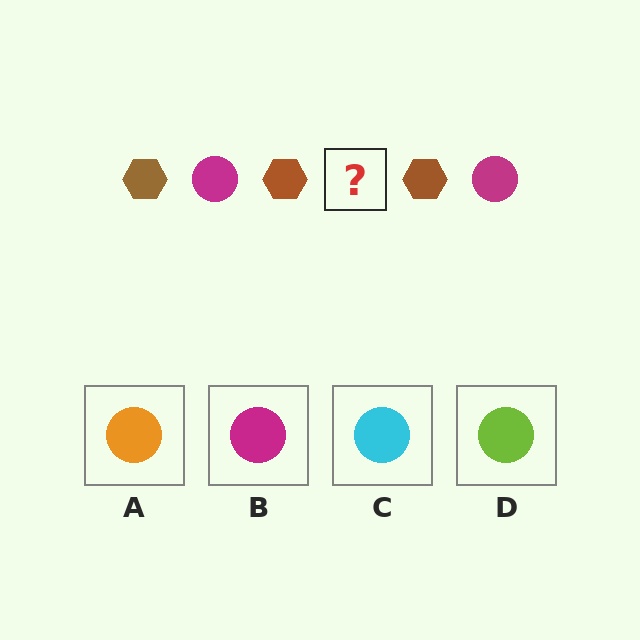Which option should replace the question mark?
Option B.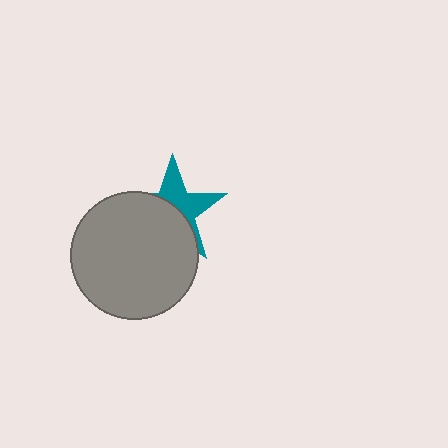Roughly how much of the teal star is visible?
A small part of it is visible (roughly 43%).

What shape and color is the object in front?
The object in front is a gray circle.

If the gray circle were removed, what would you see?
You would see the complete teal star.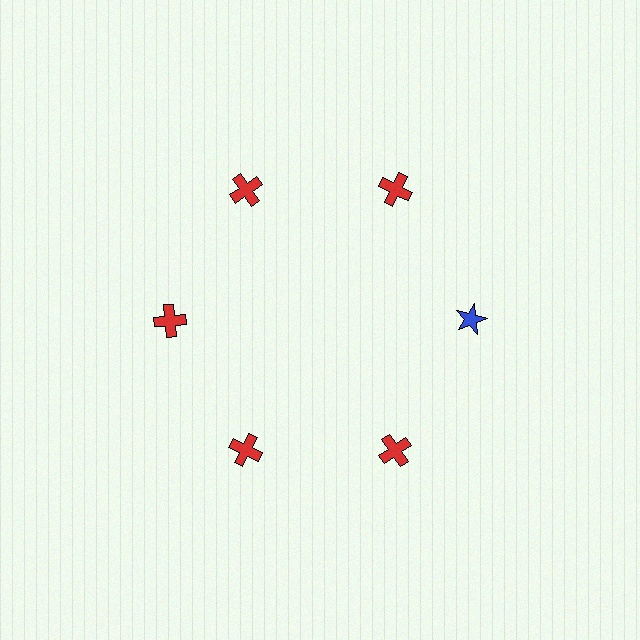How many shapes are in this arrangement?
There are 6 shapes arranged in a ring pattern.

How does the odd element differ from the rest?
It differs in both color (blue instead of red) and shape (star instead of cross).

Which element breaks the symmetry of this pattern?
The blue star at roughly the 3 o'clock position breaks the symmetry. All other shapes are red crosses.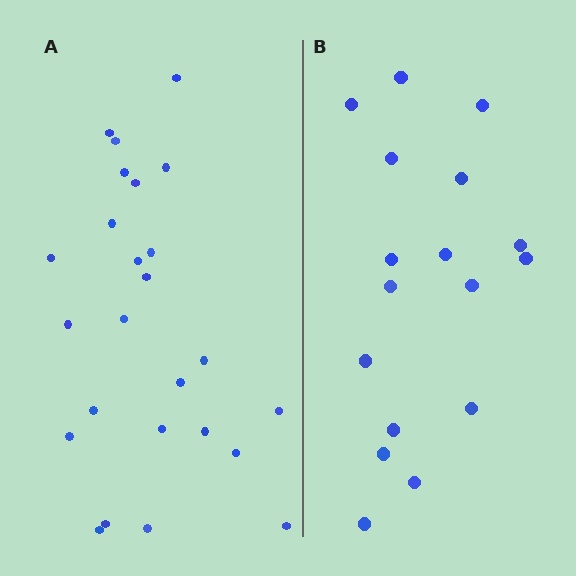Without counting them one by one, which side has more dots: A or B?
Region A (the left region) has more dots.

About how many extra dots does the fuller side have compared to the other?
Region A has roughly 8 or so more dots than region B.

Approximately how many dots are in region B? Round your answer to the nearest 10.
About 20 dots. (The exact count is 17, which rounds to 20.)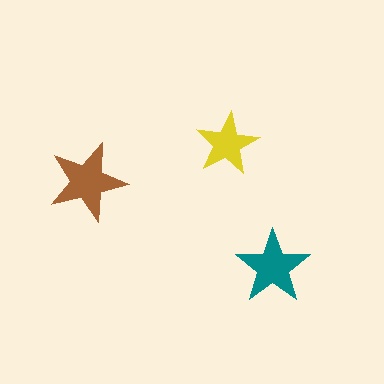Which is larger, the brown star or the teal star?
The brown one.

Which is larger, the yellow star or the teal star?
The teal one.